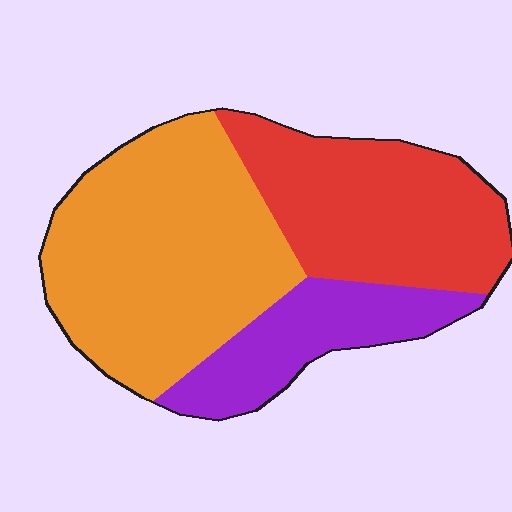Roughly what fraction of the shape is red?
Red takes up between a sixth and a third of the shape.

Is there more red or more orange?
Orange.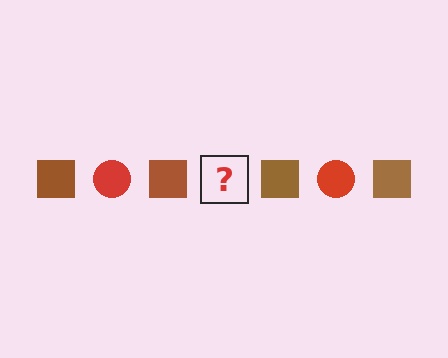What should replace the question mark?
The question mark should be replaced with a red circle.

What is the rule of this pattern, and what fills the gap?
The rule is that the pattern alternates between brown square and red circle. The gap should be filled with a red circle.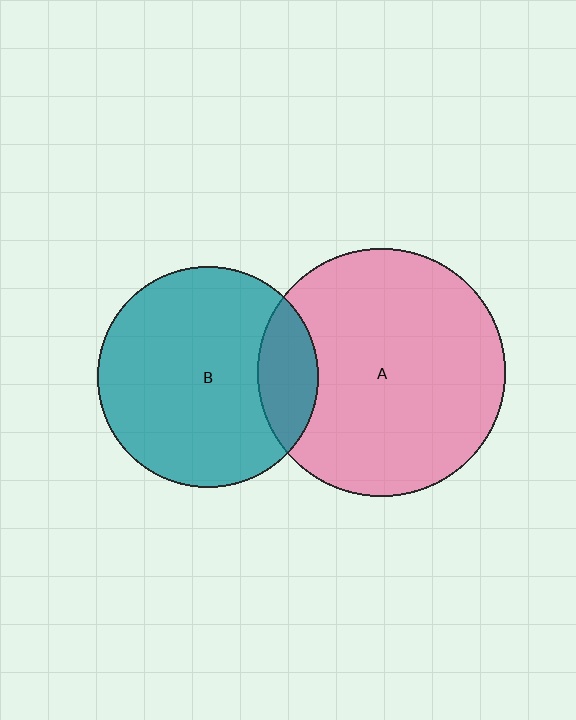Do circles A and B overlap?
Yes.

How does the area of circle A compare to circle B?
Approximately 1.3 times.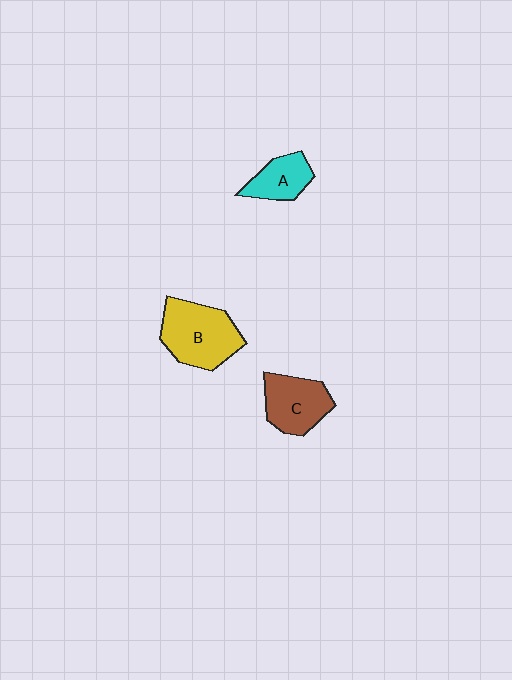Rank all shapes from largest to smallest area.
From largest to smallest: B (yellow), C (brown), A (cyan).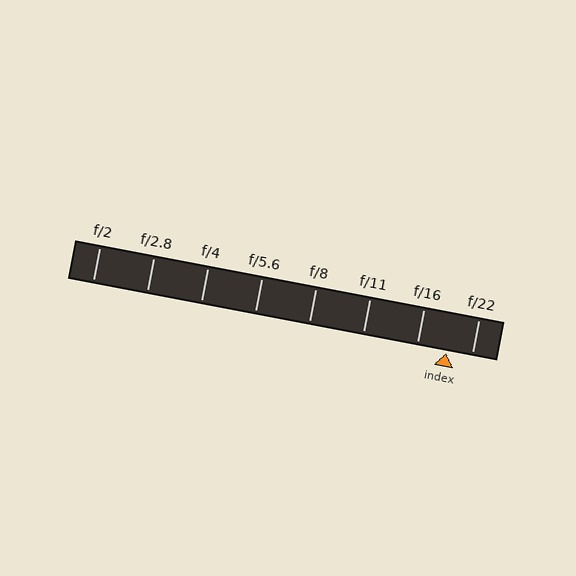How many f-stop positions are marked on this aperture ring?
There are 8 f-stop positions marked.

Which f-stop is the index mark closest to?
The index mark is closest to f/22.